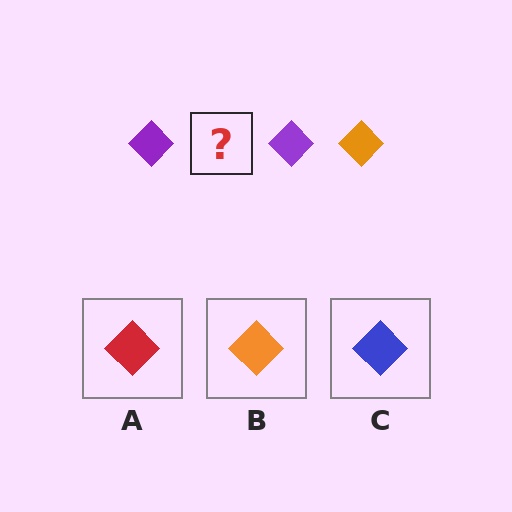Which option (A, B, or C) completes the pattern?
B.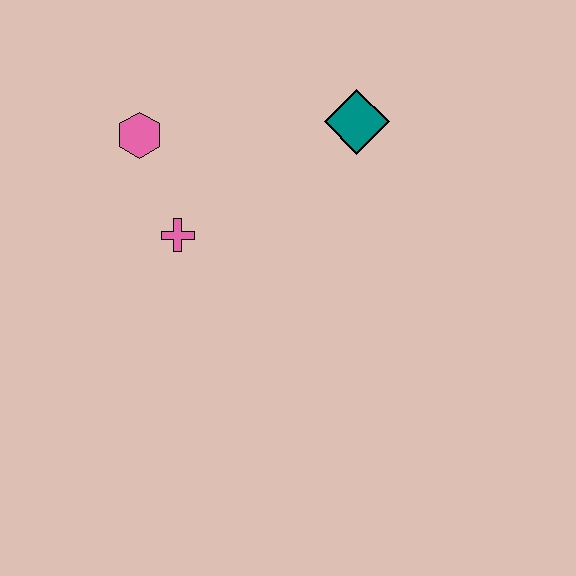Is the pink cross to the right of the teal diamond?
No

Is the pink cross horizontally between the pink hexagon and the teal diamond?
Yes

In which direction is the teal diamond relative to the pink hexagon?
The teal diamond is to the right of the pink hexagon.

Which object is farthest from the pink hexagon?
The teal diamond is farthest from the pink hexagon.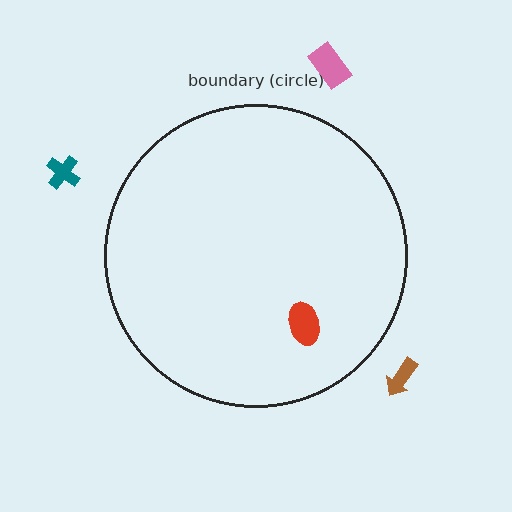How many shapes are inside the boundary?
1 inside, 3 outside.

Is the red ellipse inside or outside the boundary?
Inside.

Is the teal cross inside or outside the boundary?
Outside.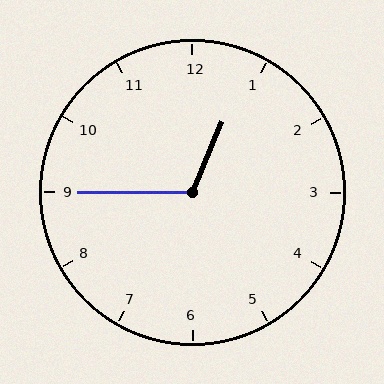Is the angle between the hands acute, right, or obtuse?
It is obtuse.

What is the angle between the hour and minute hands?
Approximately 112 degrees.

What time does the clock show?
12:45.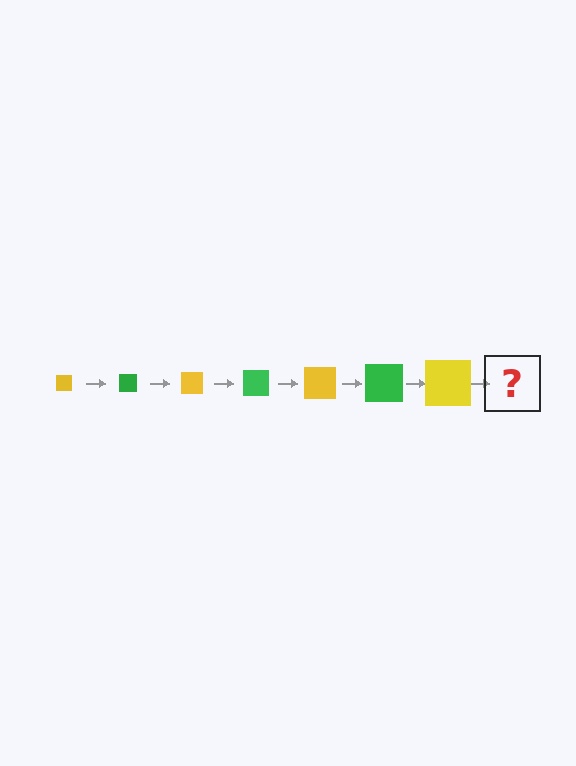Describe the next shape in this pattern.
It should be a green square, larger than the previous one.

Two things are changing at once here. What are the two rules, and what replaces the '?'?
The two rules are that the square grows larger each step and the color cycles through yellow and green. The '?' should be a green square, larger than the previous one.